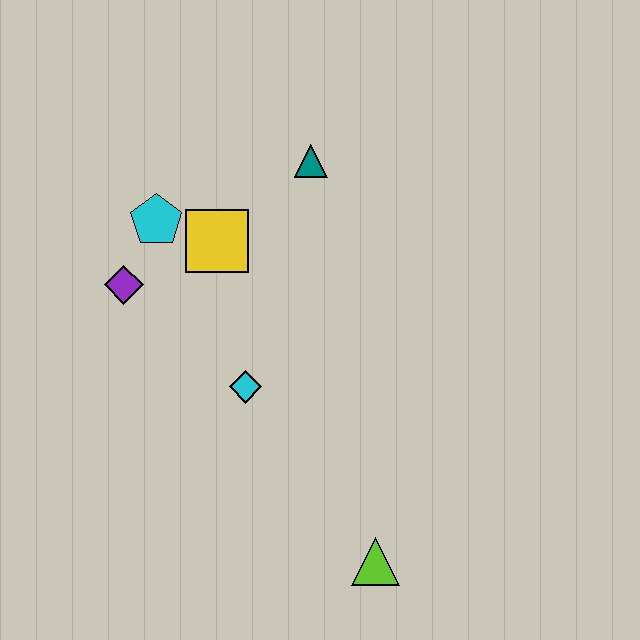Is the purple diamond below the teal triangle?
Yes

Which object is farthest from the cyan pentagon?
The lime triangle is farthest from the cyan pentagon.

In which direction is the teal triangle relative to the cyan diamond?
The teal triangle is above the cyan diamond.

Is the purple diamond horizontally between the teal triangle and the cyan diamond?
No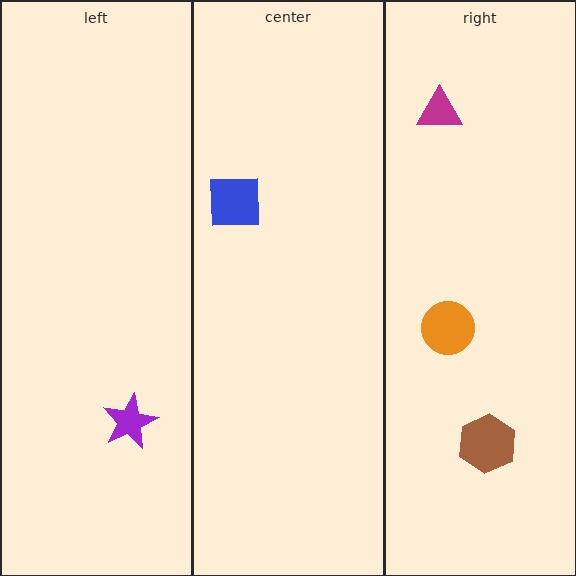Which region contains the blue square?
The center region.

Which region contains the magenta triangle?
The right region.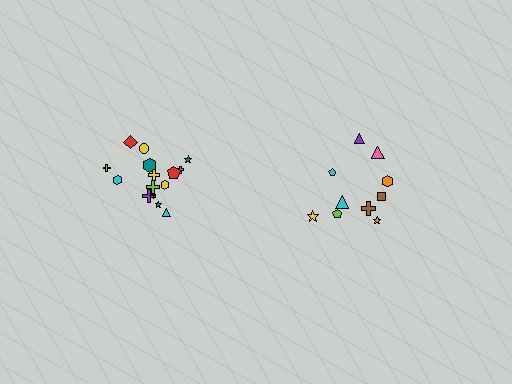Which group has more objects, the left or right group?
The left group.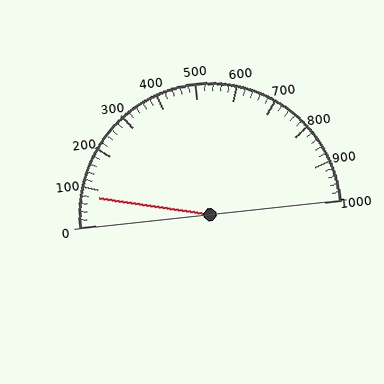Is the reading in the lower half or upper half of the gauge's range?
The reading is in the lower half of the range (0 to 1000).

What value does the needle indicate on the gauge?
The needle indicates approximately 80.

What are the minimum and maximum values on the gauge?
The gauge ranges from 0 to 1000.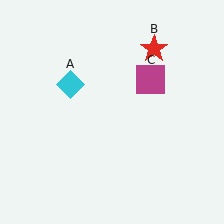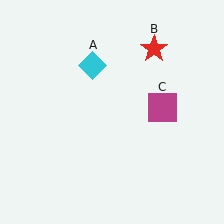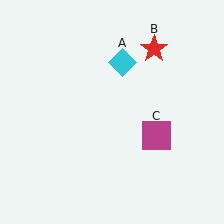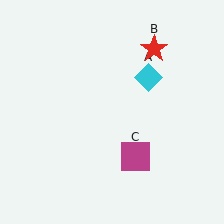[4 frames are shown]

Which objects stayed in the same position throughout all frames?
Red star (object B) remained stationary.